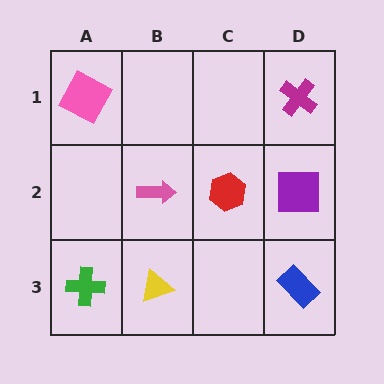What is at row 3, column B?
A yellow triangle.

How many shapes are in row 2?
3 shapes.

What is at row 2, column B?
A pink arrow.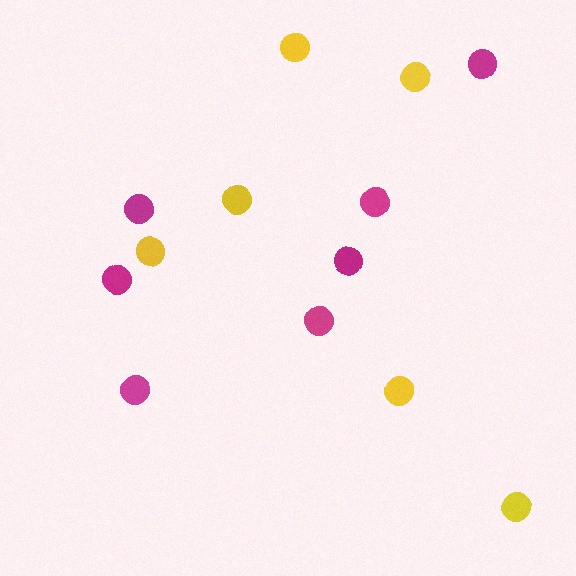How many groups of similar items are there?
There are 2 groups: one group of magenta circles (7) and one group of yellow circles (6).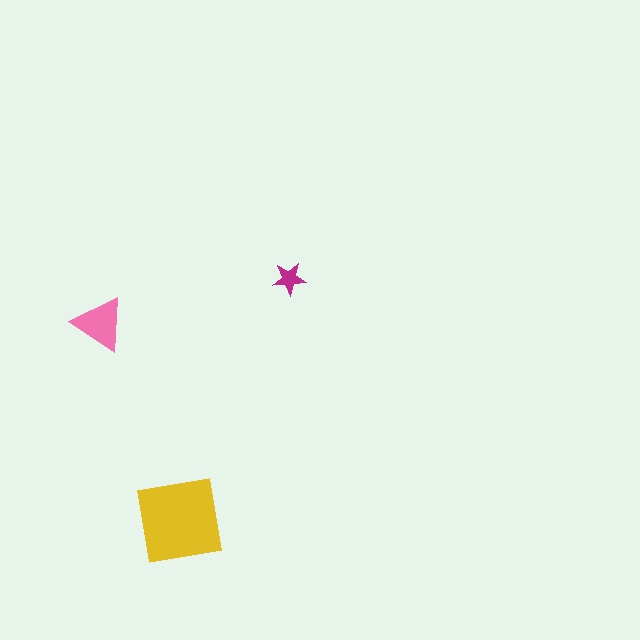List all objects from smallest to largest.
The magenta star, the pink triangle, the yellow square.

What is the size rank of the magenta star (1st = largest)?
3rd.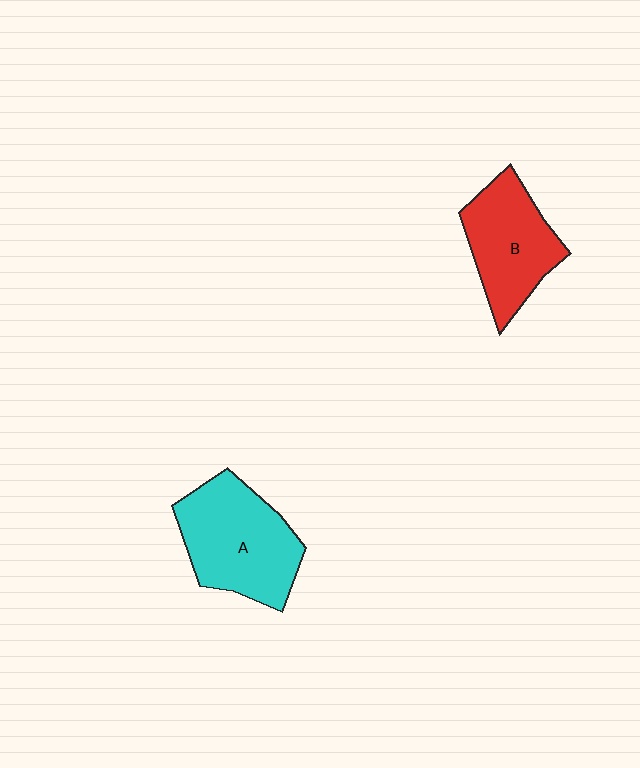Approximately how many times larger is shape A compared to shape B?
Approximately 1.2 times.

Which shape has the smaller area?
Shape B (red).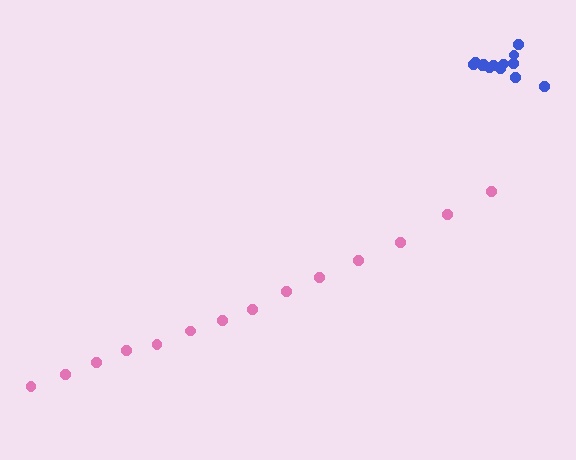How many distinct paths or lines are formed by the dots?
There are 2 distinct paths.